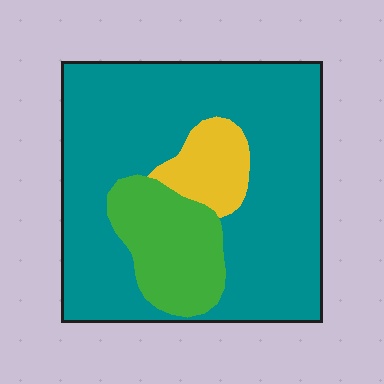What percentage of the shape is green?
Green covers about 15% of the shape.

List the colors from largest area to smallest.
From largest to smallest: teal, green, yellow.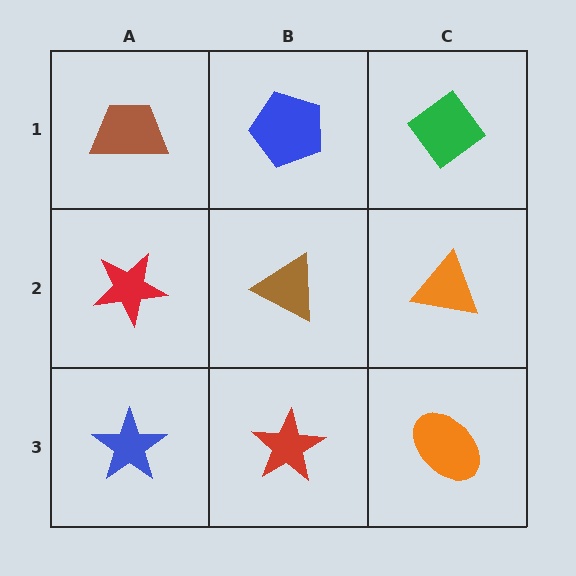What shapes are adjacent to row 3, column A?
A red star (row 2, column A), a red star (row 3, column B).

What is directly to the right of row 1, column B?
A green diamond.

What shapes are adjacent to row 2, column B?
A blue pentagon (row 1, column B), a red star (row 3, column B), a red star (row 2, column A), an orange triangle (row 2, column C).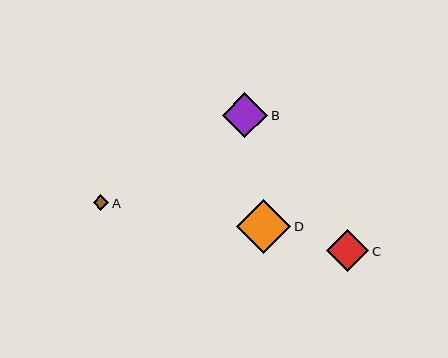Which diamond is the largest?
Diamond D is the largest with a size of approximately 54 pixels.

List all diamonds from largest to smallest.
From largest to smallest: D, B, C, A.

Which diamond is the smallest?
Diamond A is the smallest with a size of approximately 16 pixels.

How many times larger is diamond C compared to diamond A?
Diamond C is approximately 2.7 times the size of diamond A.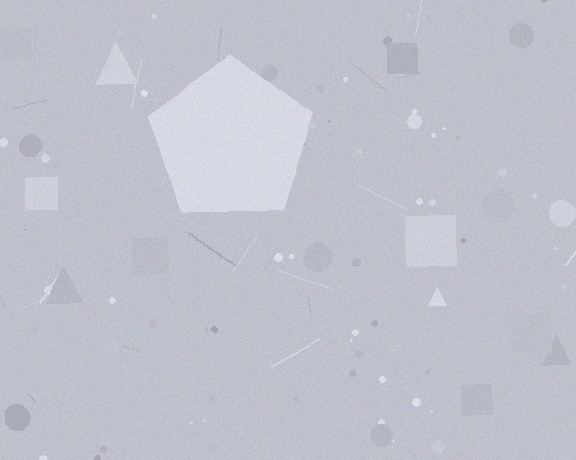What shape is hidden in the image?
A pentagon is hidden in the image.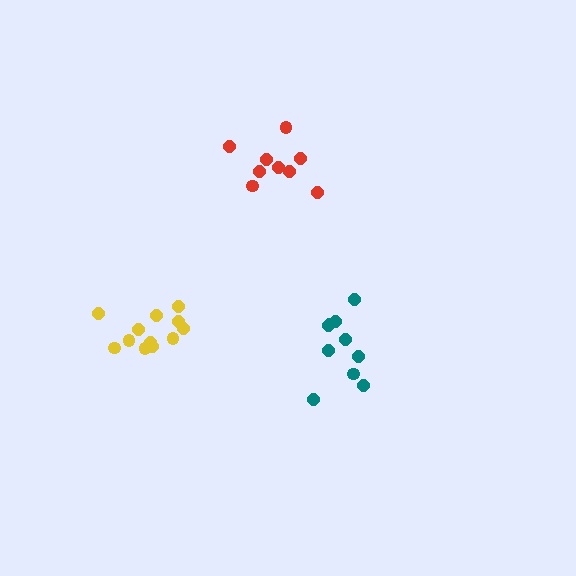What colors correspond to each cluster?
The clusters are colored: teal, yellow, red.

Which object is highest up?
The red cluster is topmost.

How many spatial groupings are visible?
There are 3 spatial groupings.